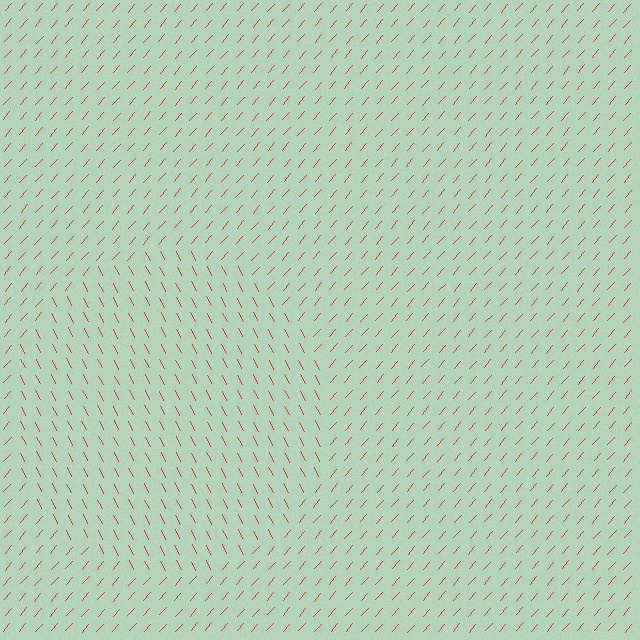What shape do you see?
I see a circle.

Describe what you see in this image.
The image is filled with small red line segments. A circle region in the image has lines oriented differently from the surrounding lines, creating a visible texture boundary.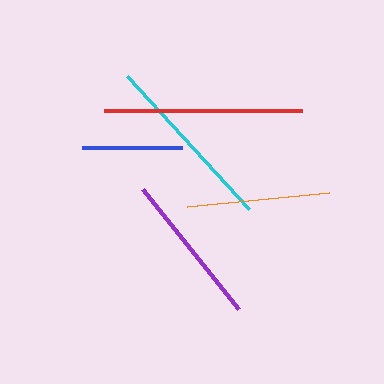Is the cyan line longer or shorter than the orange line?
The cyan line is longer than the orange line.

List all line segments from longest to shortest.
From longest to shortest: red, cyan, purple, orange, blue.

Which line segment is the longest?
The red line is the longest at approximately 198 pixels.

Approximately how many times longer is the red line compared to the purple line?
The red line is approximately 1.3 times the length of the purple line.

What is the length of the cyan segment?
The cyan segment is approximately 181 pixels long.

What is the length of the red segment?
The red segment is approximately 198 pixels long.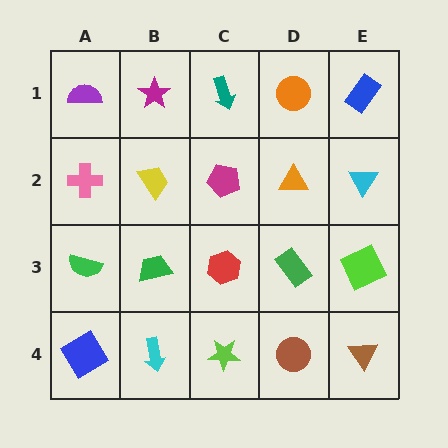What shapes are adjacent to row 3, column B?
A yellow trapezoid (row 2, column B), a cyan arrow (row 4, column B), a green semicircle (row 3, column A), a red hexagon (row 3, column C).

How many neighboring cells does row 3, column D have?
4.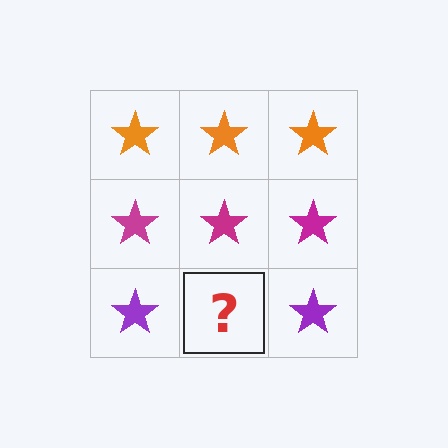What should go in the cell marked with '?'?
The missing cell should contain a purple star.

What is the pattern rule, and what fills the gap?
The rule is that each row has a consistent color. The gap should be filled with a purple star.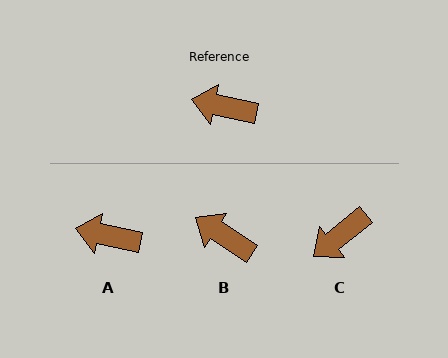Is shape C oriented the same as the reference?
No, it is off by about 51 degrees.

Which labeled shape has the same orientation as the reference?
A.